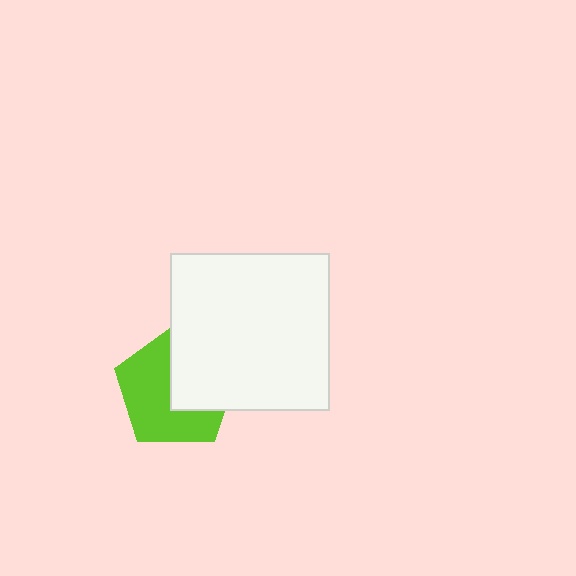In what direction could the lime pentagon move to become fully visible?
The lime pentagon could move left. That would shift it out from behind the white rectangle entirely.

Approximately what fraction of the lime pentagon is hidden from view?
Roughly 43% of the lime pentagon is hidden behind the white rectangle.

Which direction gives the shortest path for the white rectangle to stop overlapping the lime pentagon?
Moving right gives the shortest separation.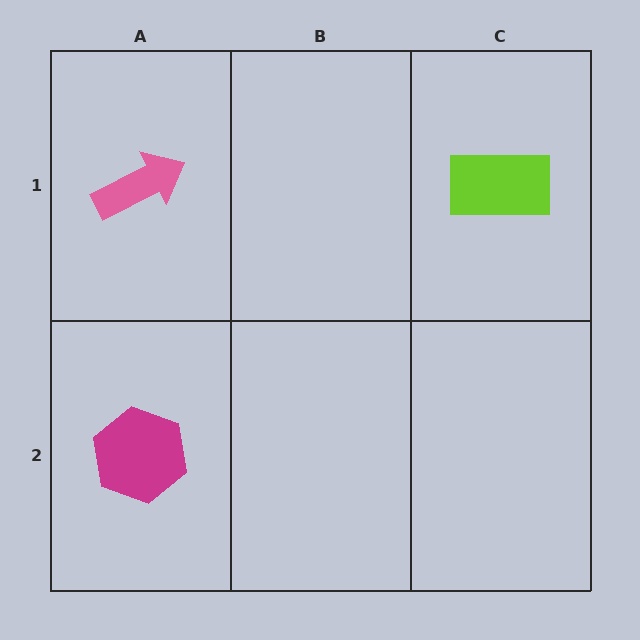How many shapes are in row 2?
1 shape.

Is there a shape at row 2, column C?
No, that cell is empty.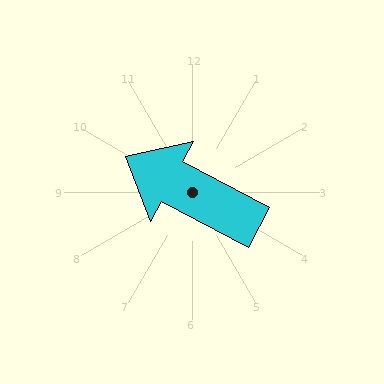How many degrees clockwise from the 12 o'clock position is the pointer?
Approximately 298 degrees.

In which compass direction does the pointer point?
Northwest.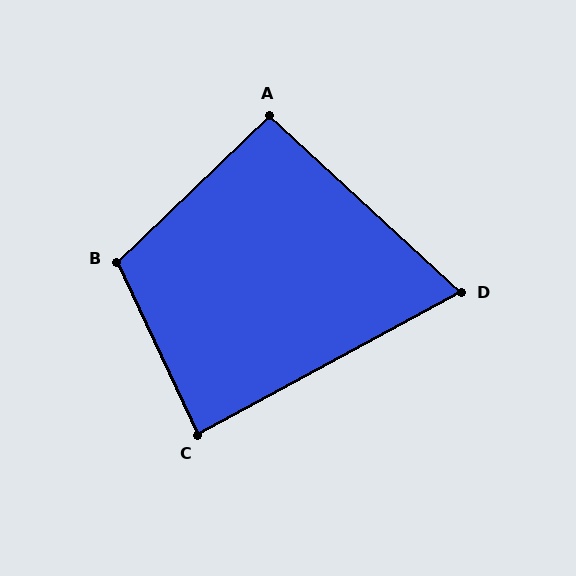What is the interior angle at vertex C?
Approximately 86 degrees (approximately right).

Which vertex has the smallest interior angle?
D, at approximately 71 degrees.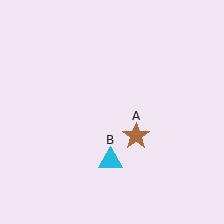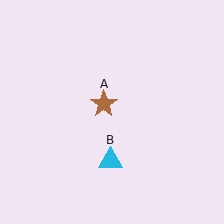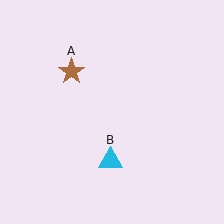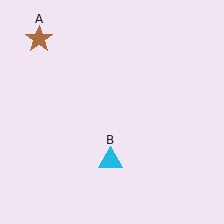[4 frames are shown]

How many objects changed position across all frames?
1 object changed position: brown star (object A).